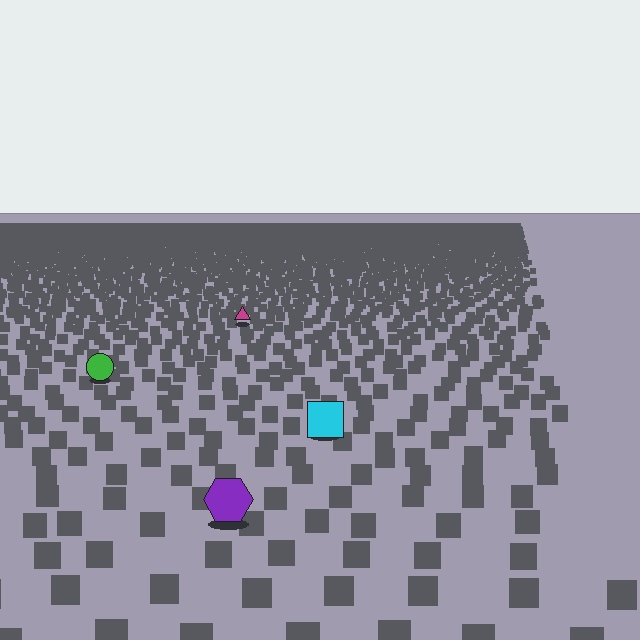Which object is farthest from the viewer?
The magenta triangle is farthest from the viewer. It appears smaller and the ground texture around it is denser.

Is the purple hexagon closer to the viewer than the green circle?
Yes. The purple hexagon is closer — you can tell from the texture gradient: the ground texture is coarser near it.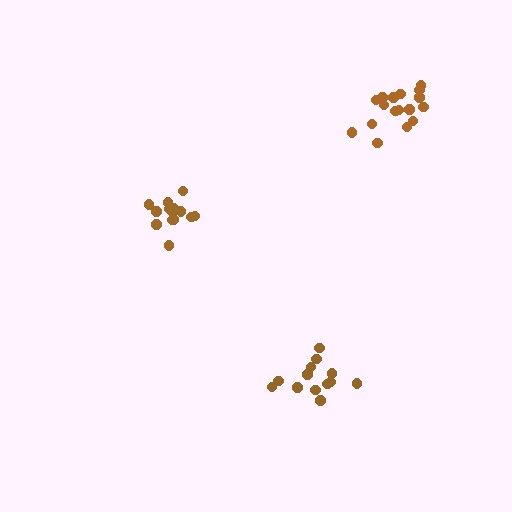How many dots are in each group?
Group 1: 14 dots, Group 2: 13 dots, Group 3: 17 dots (44 total).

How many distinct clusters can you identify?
There are 3 distinct clusters.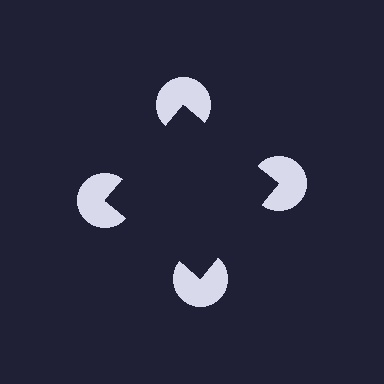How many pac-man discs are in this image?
There are 4 — one at each vertex of the illusory square.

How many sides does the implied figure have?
4 sides.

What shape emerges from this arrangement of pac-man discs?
An illusory square — its edges are inferred from the aligned wedge cuts in the pac-man discs, not physically drawn.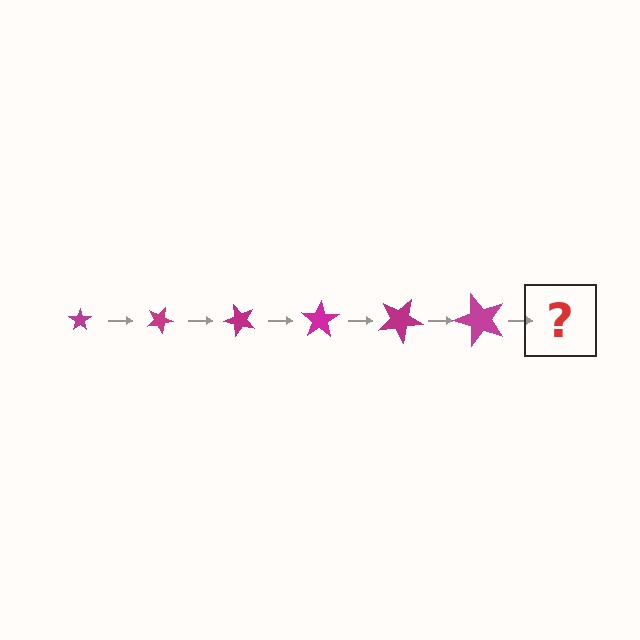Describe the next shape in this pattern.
It should be a star, larger than the previous one and rotated 150 degrees from the start.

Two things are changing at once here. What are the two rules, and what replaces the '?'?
The two rules are that the star grows larger each step and it rotates 25 degrees each step. The '?' should be a star, larger than the previous one and rotated 150 degrees from the start.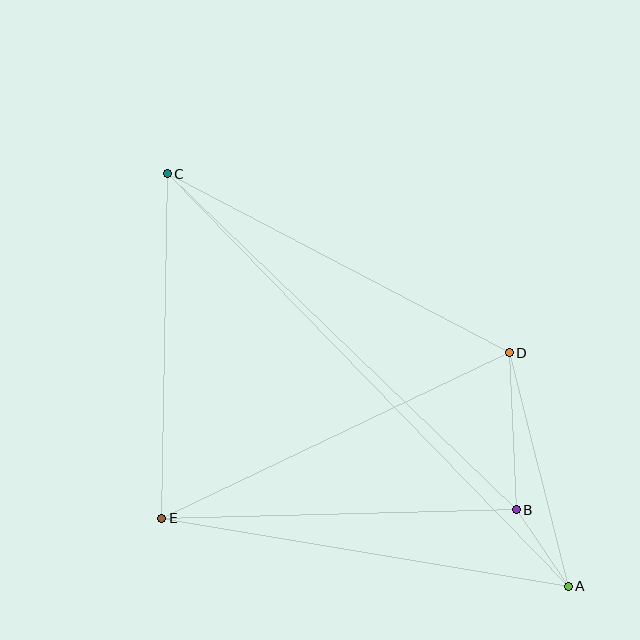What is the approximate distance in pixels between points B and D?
The distance between B and D is approximately 158 pixels.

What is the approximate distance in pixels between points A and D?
The distance between A and D is approximately 241 pixels.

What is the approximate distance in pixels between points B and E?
The distance between B and E is approximately 354 pixels.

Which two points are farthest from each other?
Points A and C are farthest from each other.